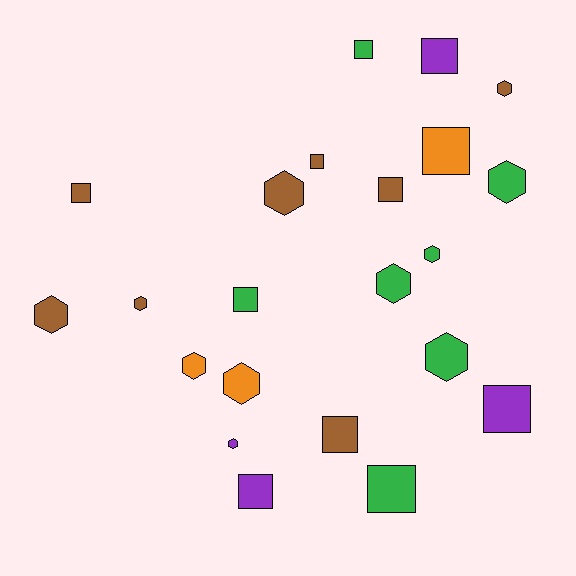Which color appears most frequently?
Brown, with 8 objects.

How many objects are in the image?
There are 22 objects.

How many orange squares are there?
There is 1 orange square.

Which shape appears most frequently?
Hexagon, with 11 objects.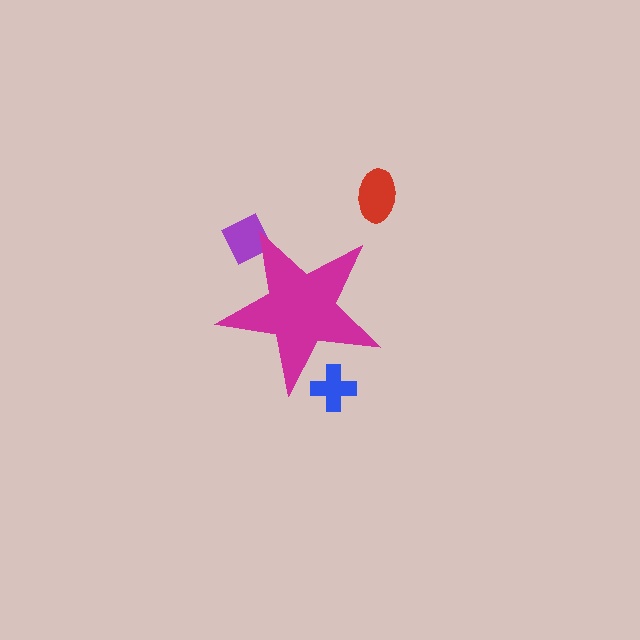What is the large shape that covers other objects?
A magenta star.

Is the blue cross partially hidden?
Yes, the blue cross is partially hidden behind the magenta star.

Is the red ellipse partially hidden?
No, the red ellipse is fully visible.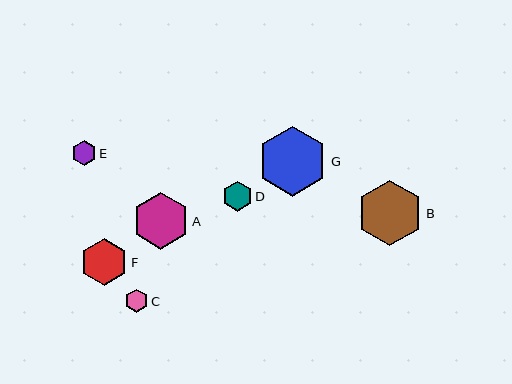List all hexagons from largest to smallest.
From largest to smallest: G, B, A, F, D, E, C.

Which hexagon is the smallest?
Hexagon C is the smallest with a size of approximately 23 pixels.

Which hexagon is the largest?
Hexagon G is the largest with a size of approximately 70 pixels.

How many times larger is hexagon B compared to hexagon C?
Hexagon B is approximately 2.8 times the size of hexagon C.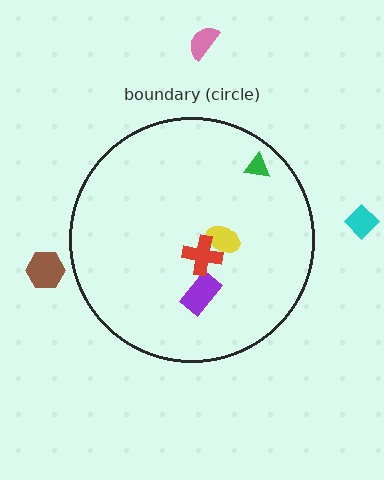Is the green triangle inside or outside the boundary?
Inside.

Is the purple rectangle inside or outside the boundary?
Inside.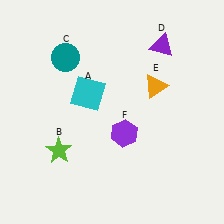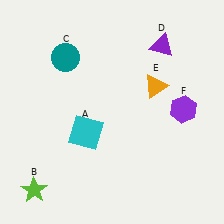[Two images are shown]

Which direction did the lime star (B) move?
The lime star (B) moved down.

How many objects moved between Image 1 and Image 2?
3 objects moved between the two images.